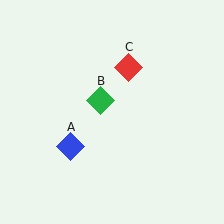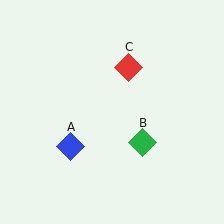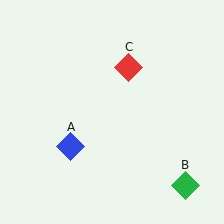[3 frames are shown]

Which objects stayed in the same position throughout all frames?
Blue diamond (object A) and red diamond (object C) remained stationary.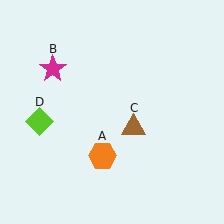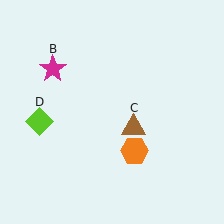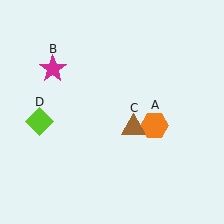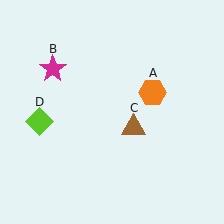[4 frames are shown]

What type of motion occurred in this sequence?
The orange hexagon (object A) rotated counterclockwise around the center of the scene.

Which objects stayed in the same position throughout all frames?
Magenta star (object B) and brown triangle (object C) and lime diamond (object D) remained stationary.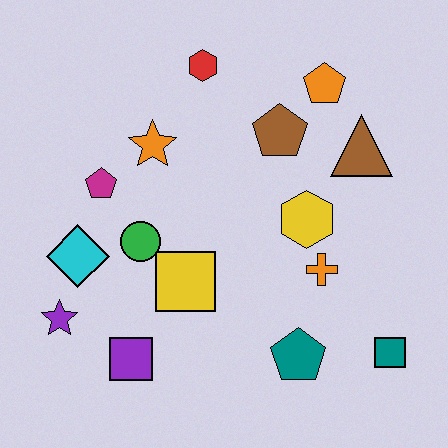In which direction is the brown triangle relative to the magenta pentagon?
The brown triangle is to the right of the magenta pentagon.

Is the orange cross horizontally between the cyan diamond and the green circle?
No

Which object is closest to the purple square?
The purple star is closest to the purple square.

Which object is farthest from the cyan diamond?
The teal square is farthest from the cyan diamond.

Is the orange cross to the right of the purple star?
Yes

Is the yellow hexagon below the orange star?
Yes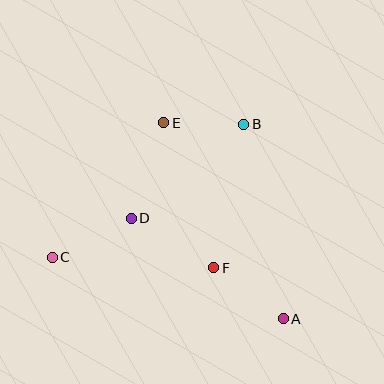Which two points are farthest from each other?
Points A and C are farthest from each other.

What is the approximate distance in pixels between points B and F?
The distance between B and F is approximately 147 pixels.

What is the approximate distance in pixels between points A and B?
The distance between A and B is approximately 198 pixels.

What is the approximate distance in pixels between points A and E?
The distance between A and E is approximately 230 pixels.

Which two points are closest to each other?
Points B and E are closest to each other.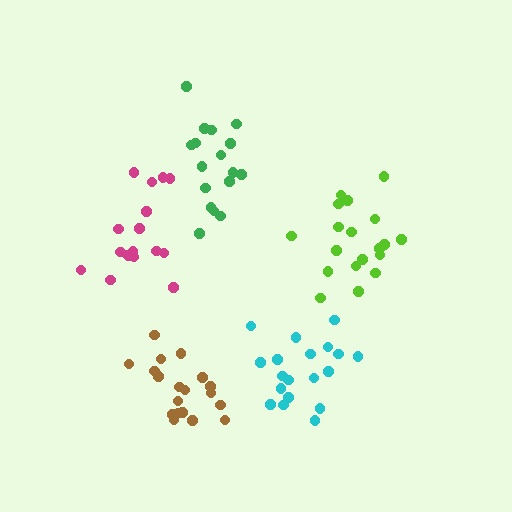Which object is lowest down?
The brown cluster is bottommost.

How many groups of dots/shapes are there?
There are 5 groups.